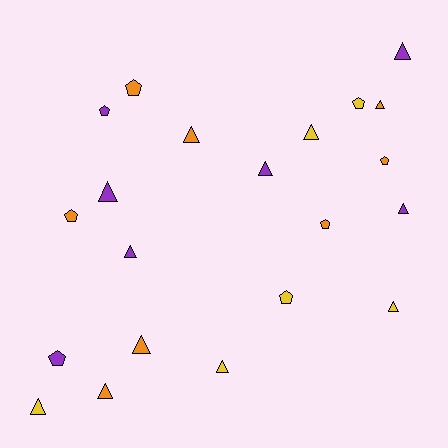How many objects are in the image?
There are 21 objects.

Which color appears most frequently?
Orange, with 8 objects.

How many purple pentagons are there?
There are 2 purple pentagons.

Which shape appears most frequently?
Triangle, with 13 objects.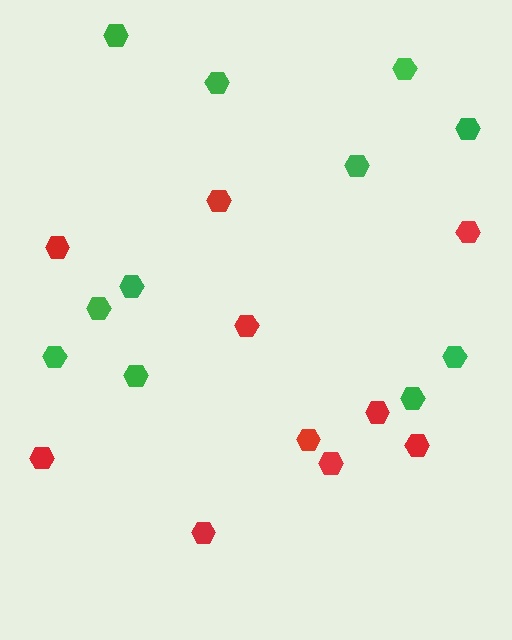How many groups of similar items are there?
There are 2 groups: one group of red hexagons (10) and one group of green hexagons (11).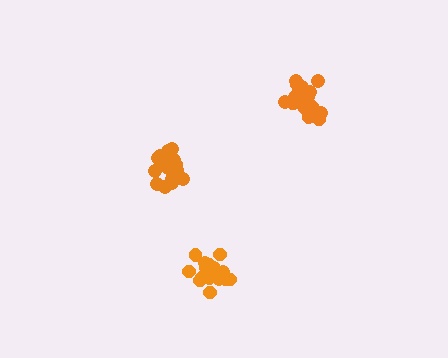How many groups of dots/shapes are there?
There are 3 groups.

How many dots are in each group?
Group 1: 18 dots, Group 2: 17 dots, Group 3: 20 dots (55 total).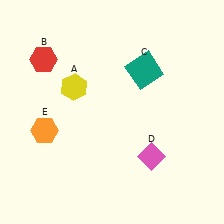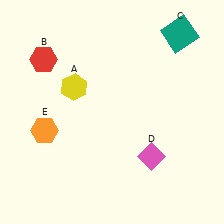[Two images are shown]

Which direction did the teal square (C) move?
The teal square (C) moved up.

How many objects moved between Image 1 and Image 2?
1 object moved between the two images.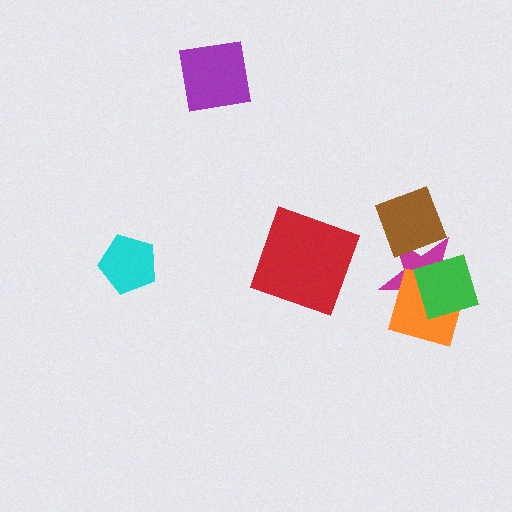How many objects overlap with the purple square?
0 objects overlap with the purple square.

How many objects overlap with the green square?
2 objects overlap with the green square.